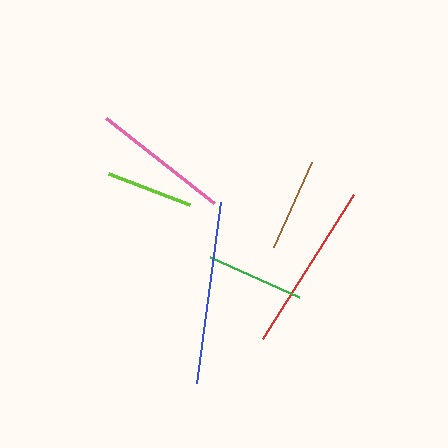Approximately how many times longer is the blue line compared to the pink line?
The blue line is approximately 1.3 times the length of the pink line.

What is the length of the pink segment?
The pink segment is approximately 138 pixels long.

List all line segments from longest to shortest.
From longest to shortest: blue, red, pink, green, brown, lime.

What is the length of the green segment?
The green segment is approximately 98 pixels long.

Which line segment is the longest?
The blue line is the longest at approximately 182 pixels.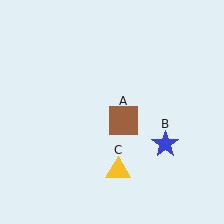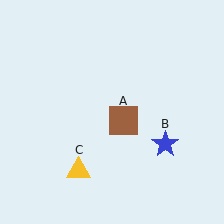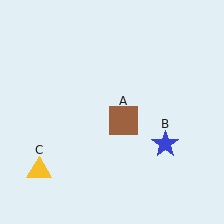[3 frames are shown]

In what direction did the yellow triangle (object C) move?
The yellow triangle (object C) moved left.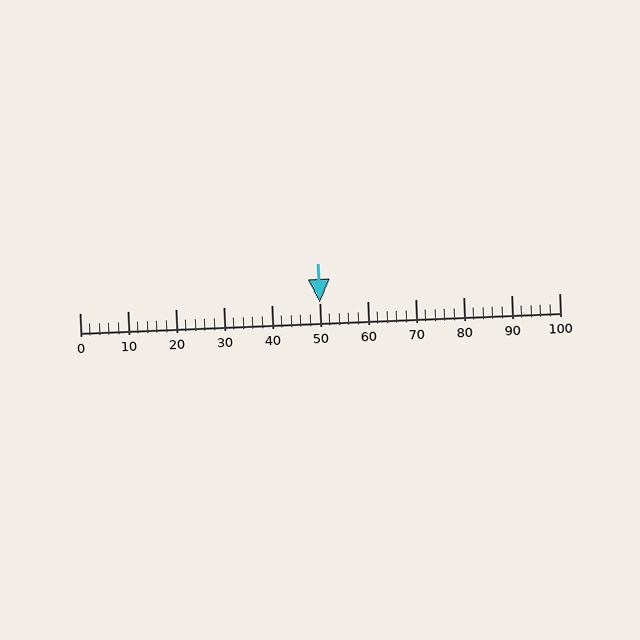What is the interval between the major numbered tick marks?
The major tick marks are spaced 10 units apart.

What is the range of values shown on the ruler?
The ruler shows values from 0 to 100.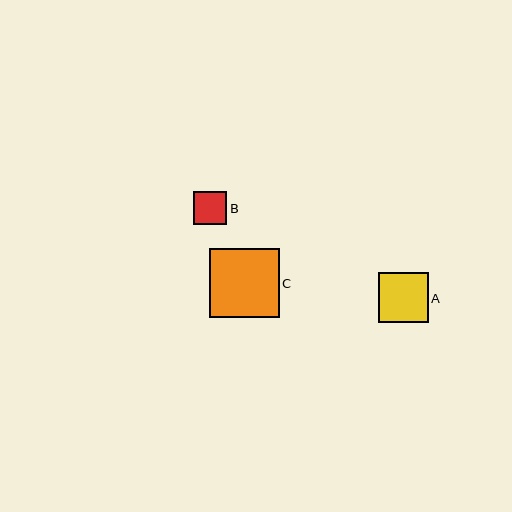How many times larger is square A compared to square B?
Square A is approximately 1.5 times the size of square B.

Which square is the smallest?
Square B is the smallest with a size of approximately 33 pixels.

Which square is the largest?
Square C is the largest with a size of approximately 69 pixels.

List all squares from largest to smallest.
From largest to smallest: C, A, B.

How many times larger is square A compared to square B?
Square A is approximately 1.5 times the size of square B.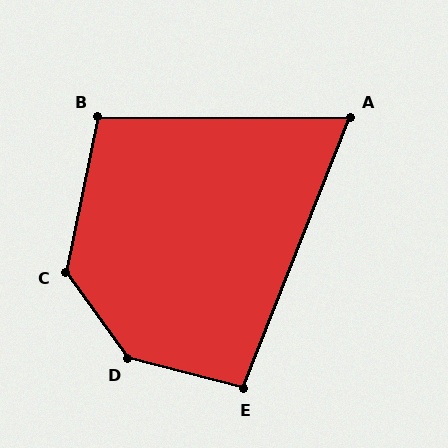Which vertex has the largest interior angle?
D, at approximately 140 degrees.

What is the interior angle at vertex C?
Approximately 133 degrees (obtuse).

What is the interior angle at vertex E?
Approximately 97 degrees (obtuse).